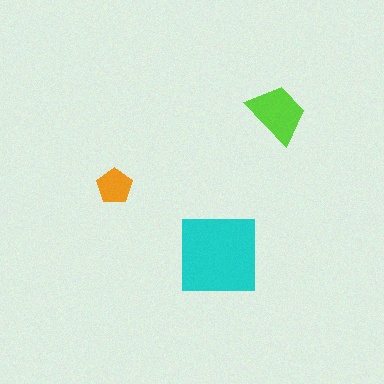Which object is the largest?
The cyan square.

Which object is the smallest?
The orange pentagon.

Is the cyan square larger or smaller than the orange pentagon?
Larger.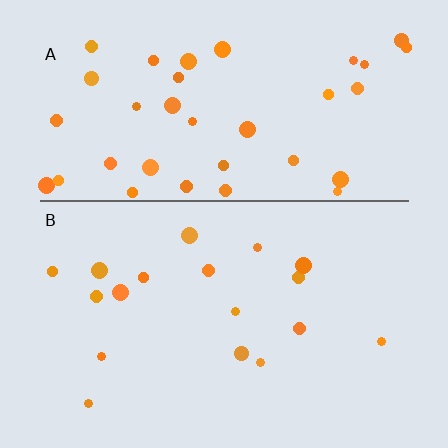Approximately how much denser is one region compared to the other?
Approximately 2.1× — region A over region B.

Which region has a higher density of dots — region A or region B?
A (the top).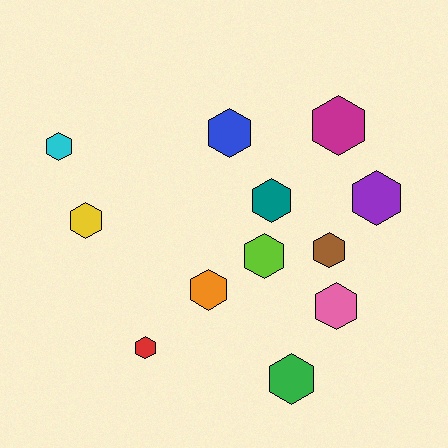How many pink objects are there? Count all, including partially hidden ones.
There is 1 pink object.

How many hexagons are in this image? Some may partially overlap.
There are 12 hexagons.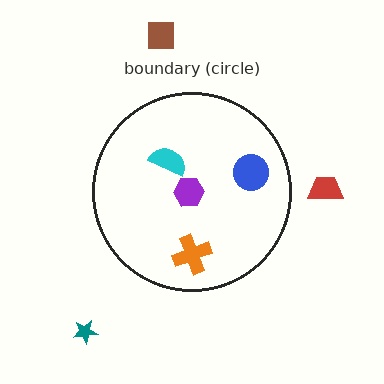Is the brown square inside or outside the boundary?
Outside.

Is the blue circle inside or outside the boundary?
Inside.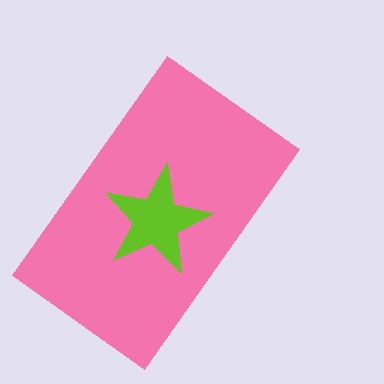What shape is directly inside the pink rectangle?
The lime star.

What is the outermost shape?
The pink rectangle.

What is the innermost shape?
The lime star.